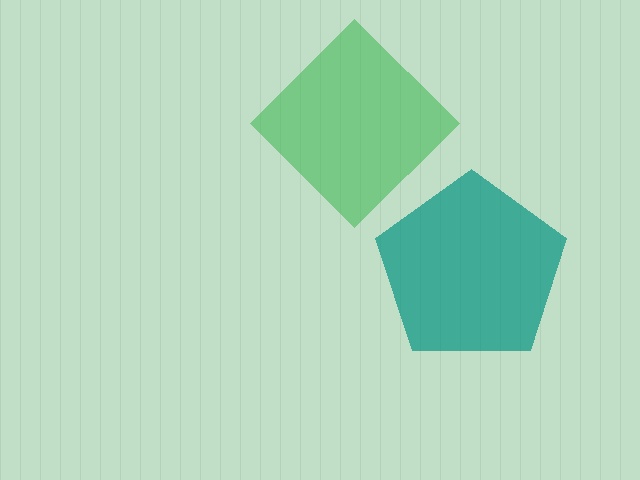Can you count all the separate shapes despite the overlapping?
Yes, there are 2 separate shapes.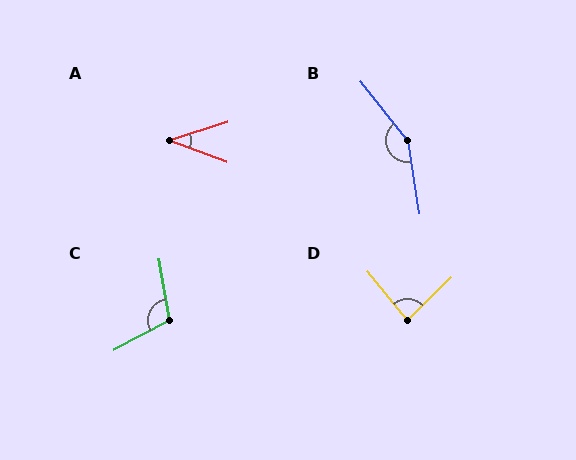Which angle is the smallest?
A, at approximately 38 degrees.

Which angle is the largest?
B, at approximately 151 degrees.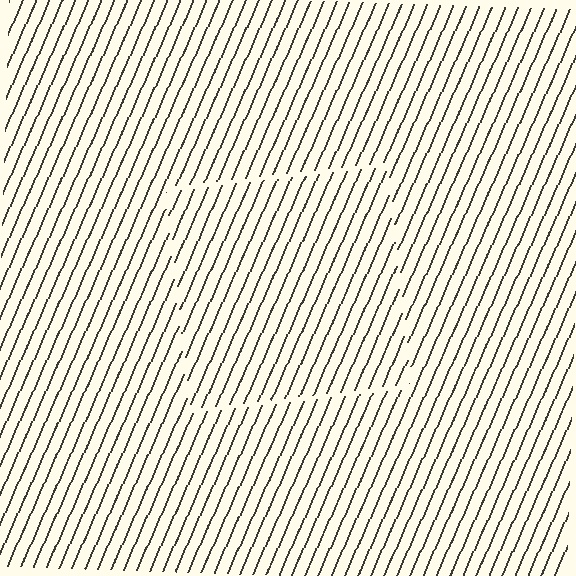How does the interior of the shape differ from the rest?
The interior of the shape contains the same grating, shifted by half a period — the contour is defined by the phase discontinuity where line-ends from the inner and outer gratings abut.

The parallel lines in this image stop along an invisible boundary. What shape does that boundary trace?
An illusory square. The interior of the shape contains the same grating, shifted by half a period — the contour is defined by the phase discontinuity where line-ends from the inner and outer gratings abut.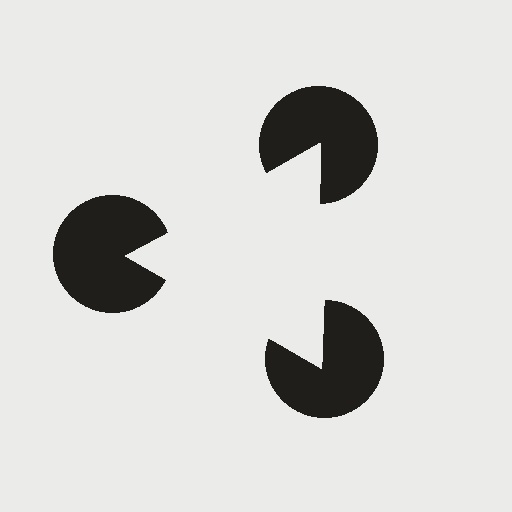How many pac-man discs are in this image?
There are 3 — one at each vertex of the illusory triangle.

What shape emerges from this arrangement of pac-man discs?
An illusory triangle — its edges are inferred from the aligned wedge cuts in the pac-man discs, not physically drawn.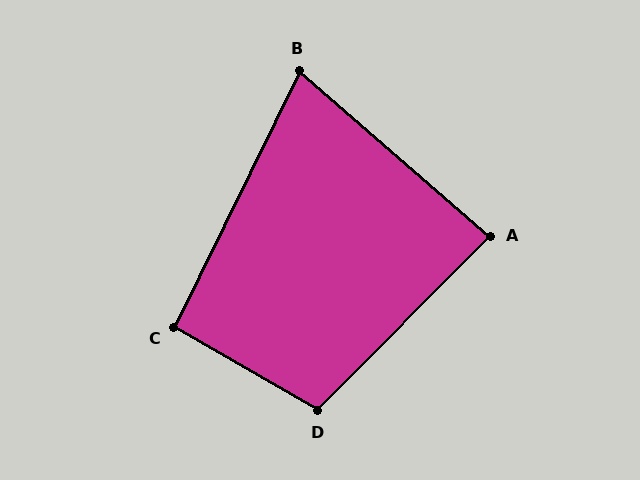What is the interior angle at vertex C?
Approximately 94 degrees (approximately right).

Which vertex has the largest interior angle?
D, at approximately 105 degrees.